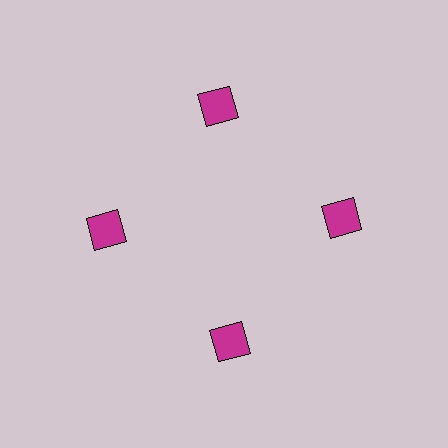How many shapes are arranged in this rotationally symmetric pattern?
There are 4 shapes, arranged in 4 groups of 1.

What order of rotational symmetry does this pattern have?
This pattern has 4-fold rotational symmetry.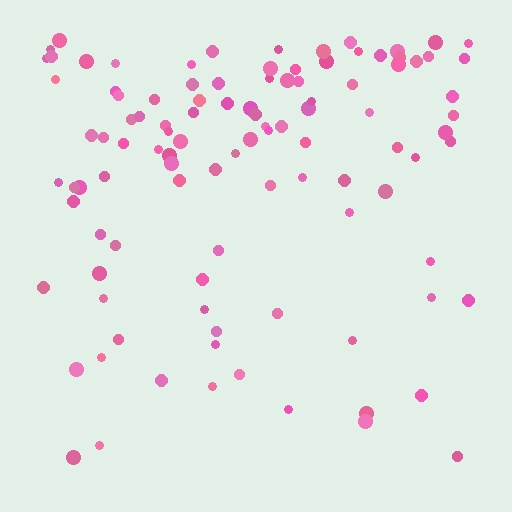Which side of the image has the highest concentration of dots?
The top.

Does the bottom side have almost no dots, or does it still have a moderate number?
Still a moderate number, just noticeably fewer than the top.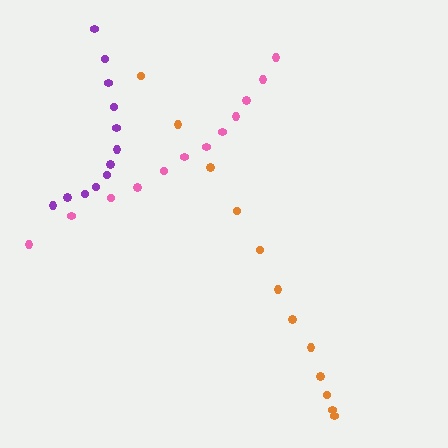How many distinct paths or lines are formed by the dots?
There are 3 distinct paths.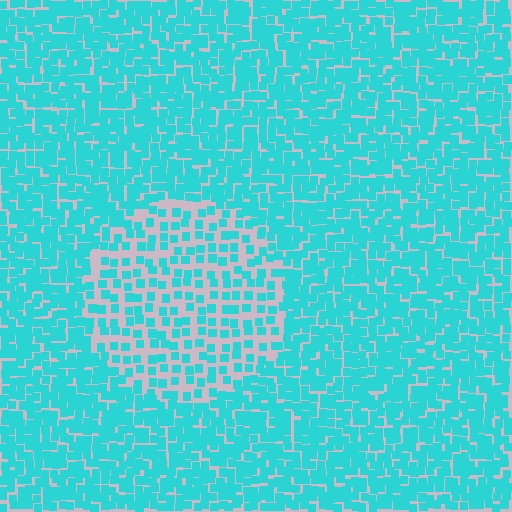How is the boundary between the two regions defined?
The boundary is defined by a change in element density (approximately 2.1x ratio). All elements are the same color, size, and shape.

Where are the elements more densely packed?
The elements are more densely packed outside the circle boundary.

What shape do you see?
I see a circle.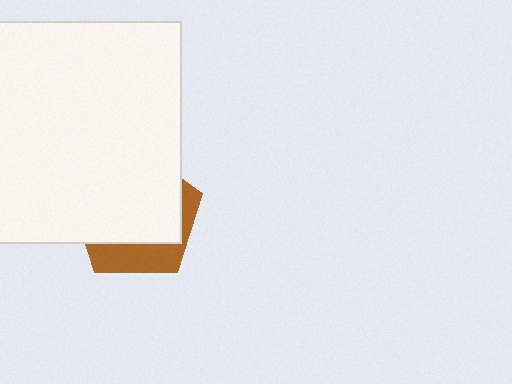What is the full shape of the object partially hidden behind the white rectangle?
The partially hidden object is a brown pentagon.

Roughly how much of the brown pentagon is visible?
A small part of it is visible (roughly 30%).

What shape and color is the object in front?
The object in front is a white rectangle.